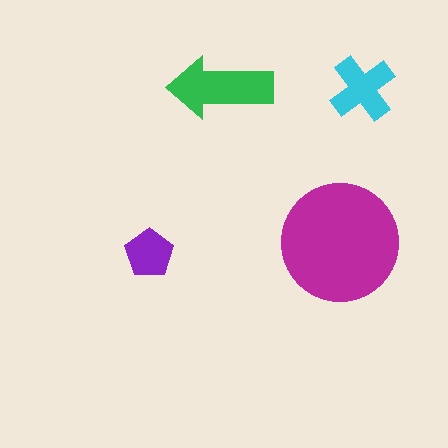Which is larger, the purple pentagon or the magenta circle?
The magenta circle.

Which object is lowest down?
The purple pentagon is bottommost.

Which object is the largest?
The magenta circle.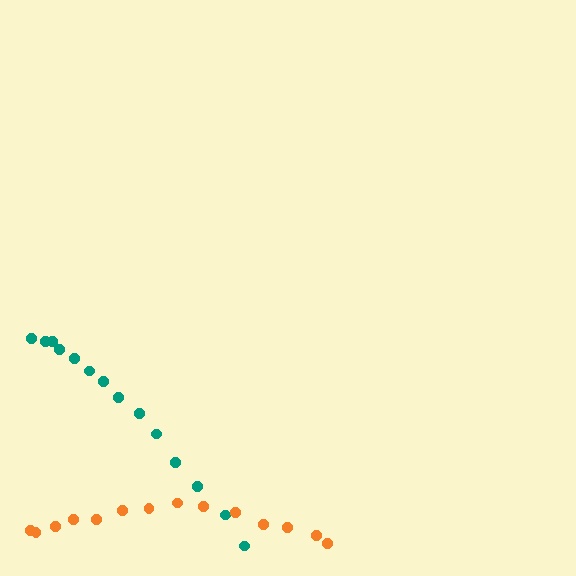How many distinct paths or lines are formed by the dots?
There are 2 distinct paths.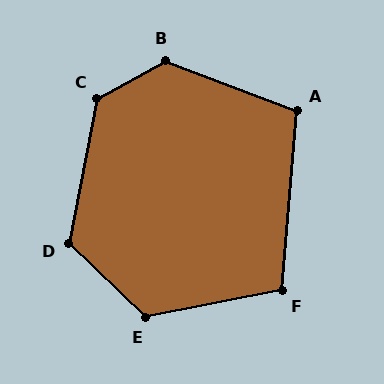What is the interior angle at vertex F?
Approximately 106 degrees (obtuse).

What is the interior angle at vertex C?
Approximately 129 degrees (obtuse).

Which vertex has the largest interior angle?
B, at approximately 131 degrees.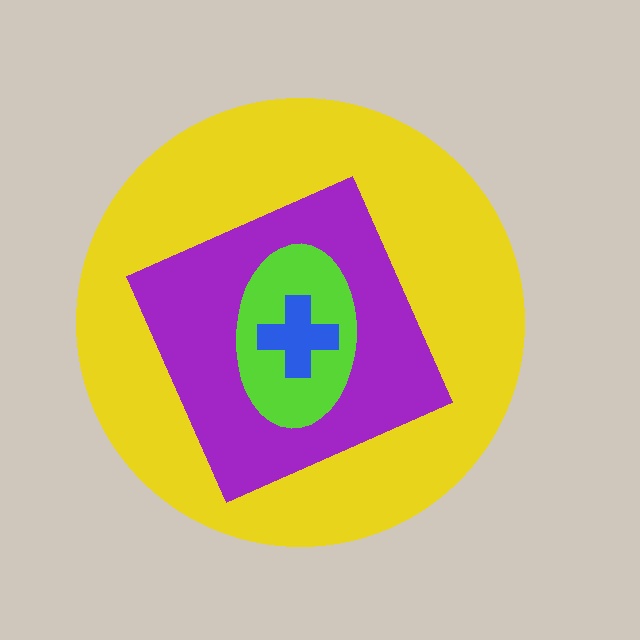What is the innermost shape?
The blue cross.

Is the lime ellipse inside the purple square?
Yes.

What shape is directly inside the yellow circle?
The purple square.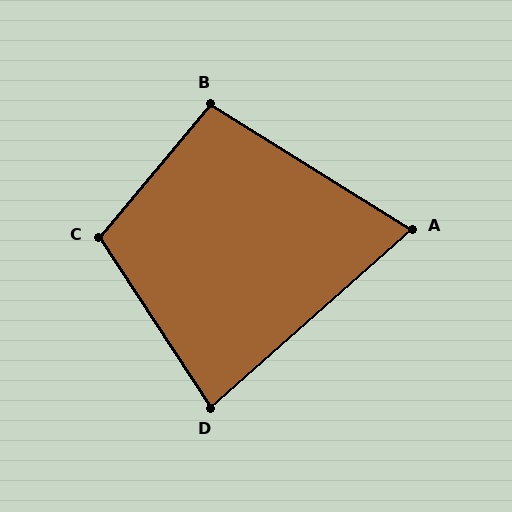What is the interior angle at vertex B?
Approximately 98 degrees (obtuse).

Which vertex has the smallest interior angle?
A, at approximately 73 degrees.